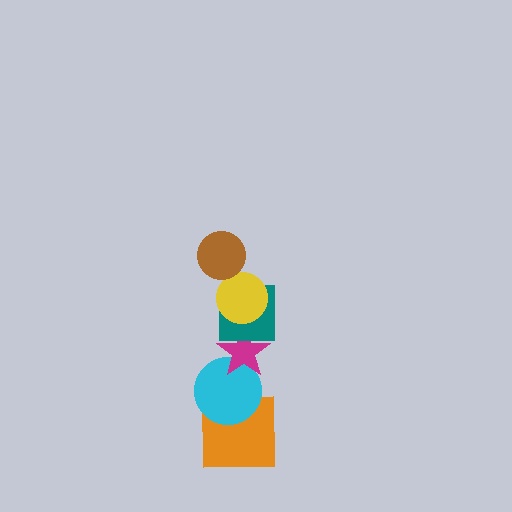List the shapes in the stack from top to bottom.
From top to bottom: the brown circle, the yellow circle, the teal square, the magenta star, the cyan circle, the orange square.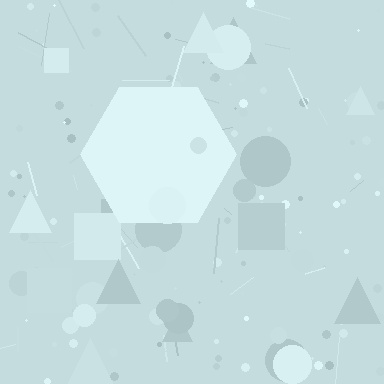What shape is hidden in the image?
A hexagon is hidden in the image.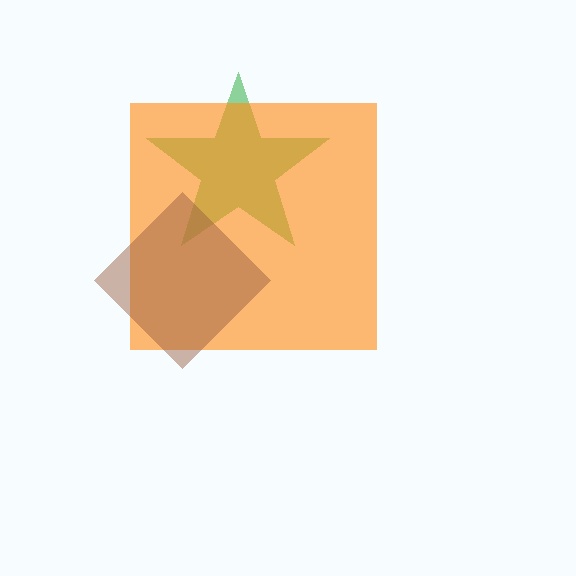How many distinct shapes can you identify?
There are 3 distinct shapes: a green star, an orange square, a brown diamond.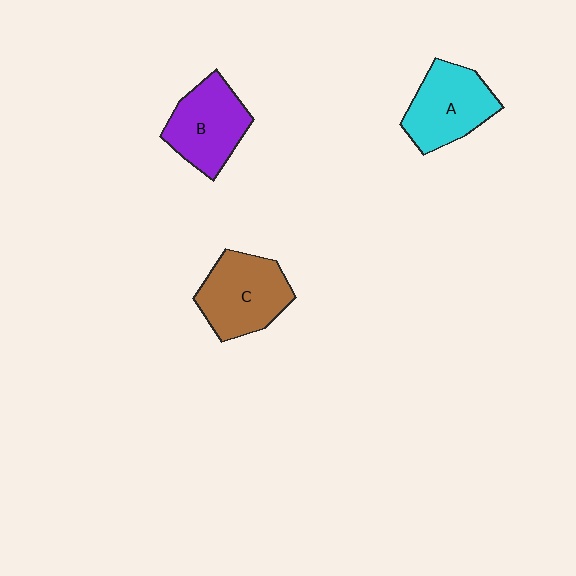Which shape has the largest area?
Shape C (brown).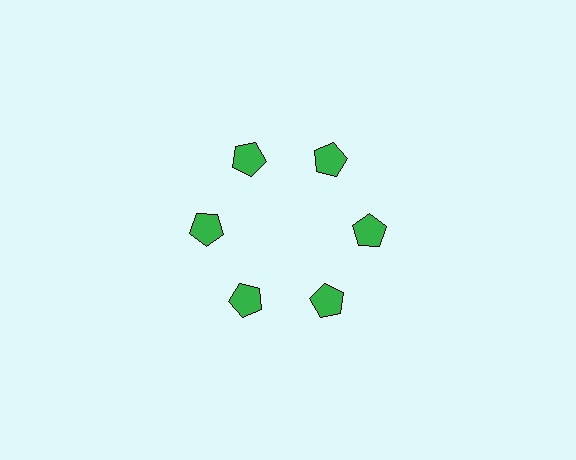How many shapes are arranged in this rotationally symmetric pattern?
There are 6 shapes, arranged in 6 groups of 1.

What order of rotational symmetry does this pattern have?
This pattern has 6-fold rotational symmetry.